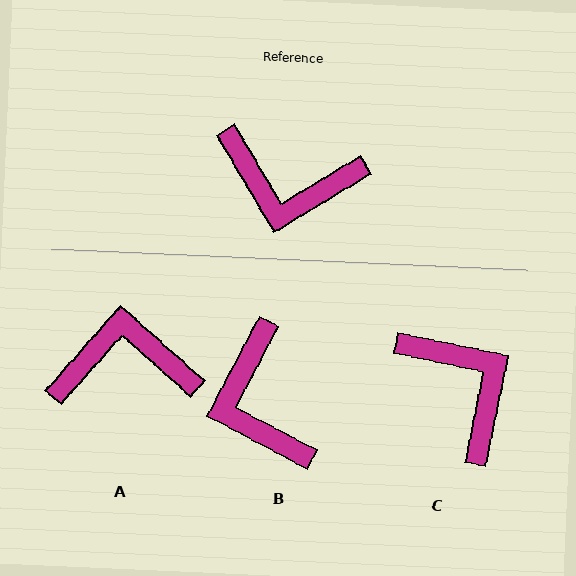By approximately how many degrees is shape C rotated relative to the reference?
Approximately 138 degrees counter-clockwise.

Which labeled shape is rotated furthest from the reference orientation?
A, about 162 degrees away.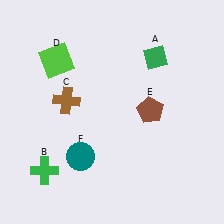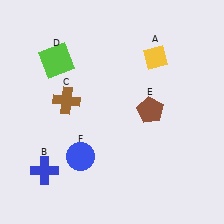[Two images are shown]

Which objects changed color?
A changed from green to yellow. B changed from green to blue. F changed from teal to blue.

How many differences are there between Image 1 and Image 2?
There are 3 differences between the two images.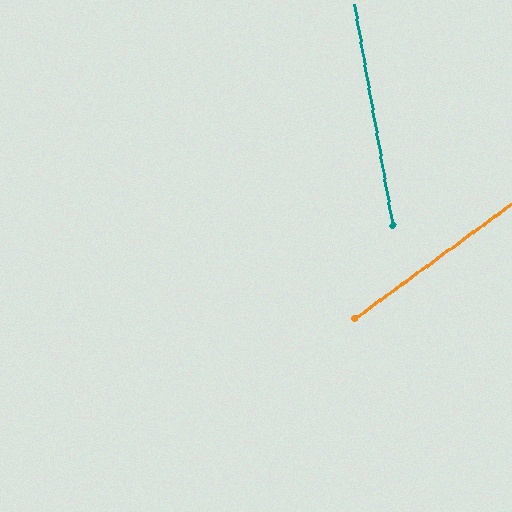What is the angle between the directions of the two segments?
Approximately 64 degrees.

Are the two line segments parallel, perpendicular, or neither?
Neither parallel nor perpendicular — they differ by about 64°.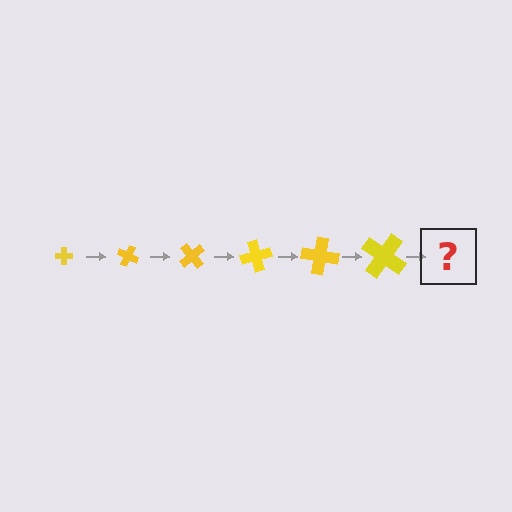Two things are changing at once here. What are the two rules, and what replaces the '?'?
The two rules are that the cross grows larger each step and it rotates 25 degrees each step. The '?' should be a cross, larger than the previous one and rotated 150 degrees from the start.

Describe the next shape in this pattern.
It should be a cross, larger than the previous one and rotated 150 degrees from the start.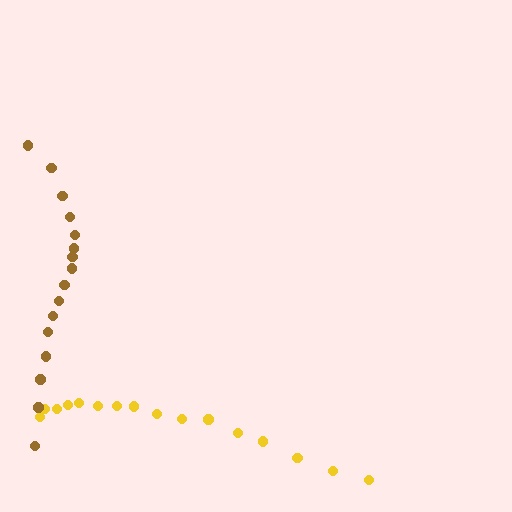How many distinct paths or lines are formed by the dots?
There are 2 distinct paths.